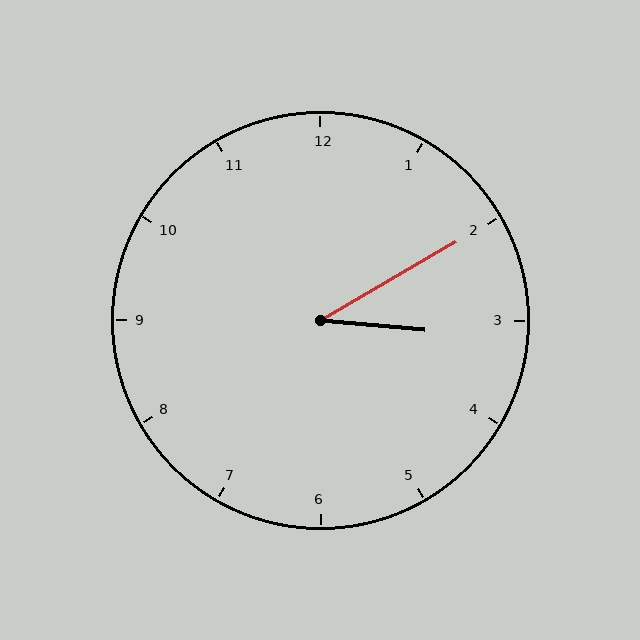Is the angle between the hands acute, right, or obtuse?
It is acute.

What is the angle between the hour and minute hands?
Approximately 35 degrees.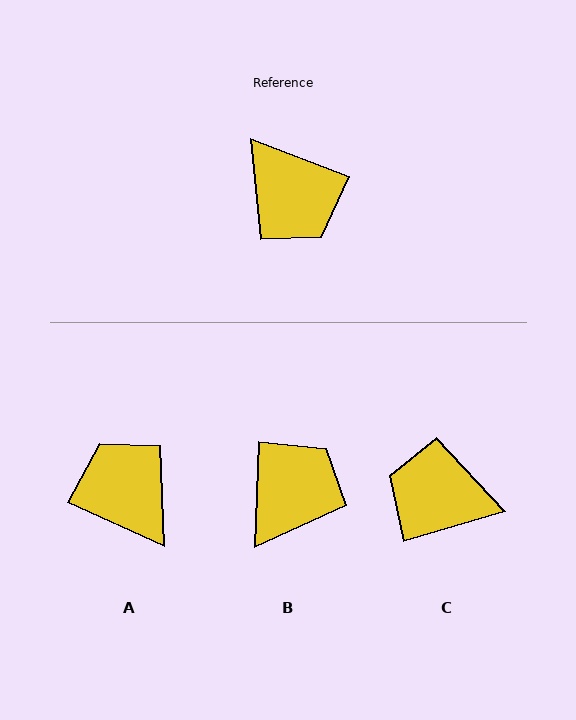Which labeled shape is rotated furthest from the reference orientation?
A, about 176 degrees away.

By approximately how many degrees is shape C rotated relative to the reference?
Approximately 143 degrees clockwise.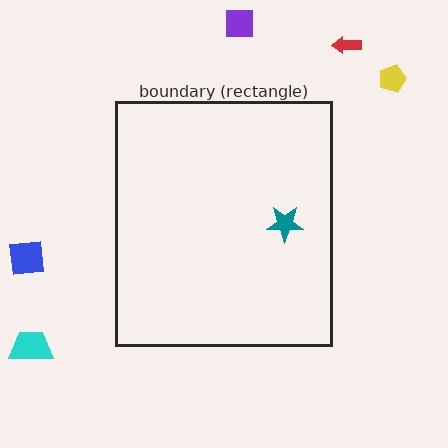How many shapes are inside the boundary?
1 inside, 5 outside.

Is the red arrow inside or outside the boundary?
Outside.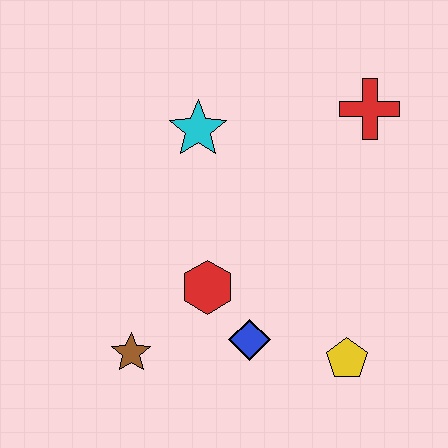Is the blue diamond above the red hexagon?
No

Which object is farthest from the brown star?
The red cross is farthest from the brown star.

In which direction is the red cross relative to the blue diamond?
The red cross is above the blue diamond.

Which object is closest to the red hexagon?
The blue diamond is closest to the red hexagon.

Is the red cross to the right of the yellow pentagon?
Yes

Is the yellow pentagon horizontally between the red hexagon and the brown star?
No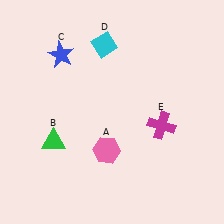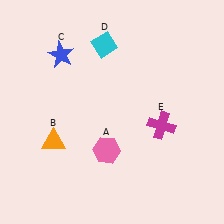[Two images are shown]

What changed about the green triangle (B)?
In Image 1, B is green. In Image 2, it changed to orange.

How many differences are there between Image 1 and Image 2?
There is 1 difference between the two images.